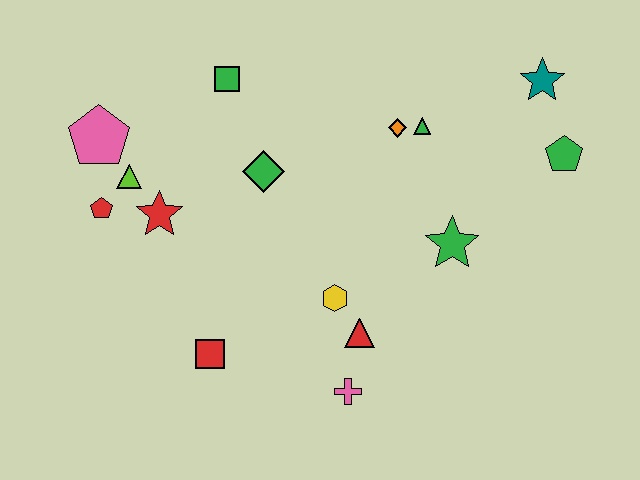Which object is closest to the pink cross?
The red triangle is closest to the pink cross.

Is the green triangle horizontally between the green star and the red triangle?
Yes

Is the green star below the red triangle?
No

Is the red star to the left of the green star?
Yes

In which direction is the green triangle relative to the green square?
The green triangle is to the right of the green square.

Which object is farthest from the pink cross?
The teal star is farthest from the pink cross.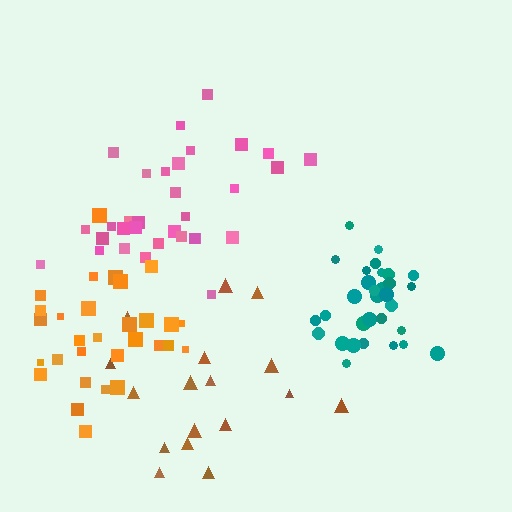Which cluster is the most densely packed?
Teal.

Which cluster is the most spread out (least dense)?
Brown.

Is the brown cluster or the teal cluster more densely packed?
Teal.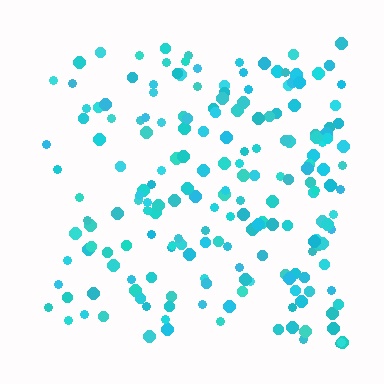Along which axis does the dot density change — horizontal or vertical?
Horizontal.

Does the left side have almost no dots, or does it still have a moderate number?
Still a moderate number, just noticeably fewer than the right.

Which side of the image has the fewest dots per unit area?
The left.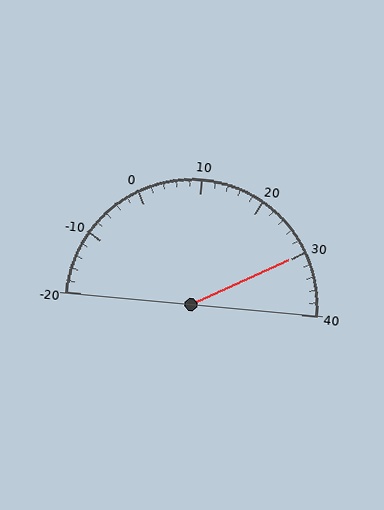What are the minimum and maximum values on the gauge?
The gauge ranges from -20 to 40.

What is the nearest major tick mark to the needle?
The nearest major tick mark is 30.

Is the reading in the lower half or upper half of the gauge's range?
The reading is in the upper half of the range (-20 to 40).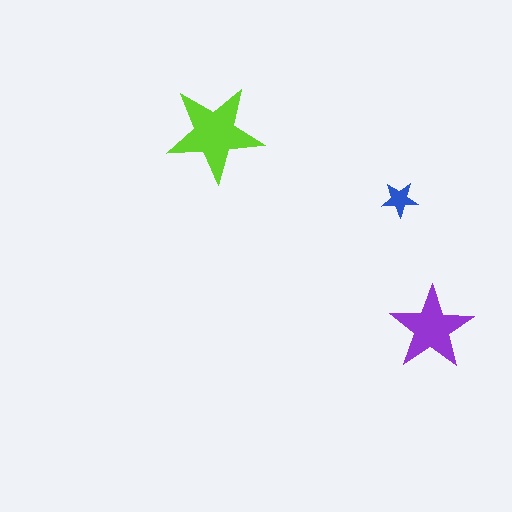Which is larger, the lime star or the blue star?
The lime one.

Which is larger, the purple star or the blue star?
The purple one.